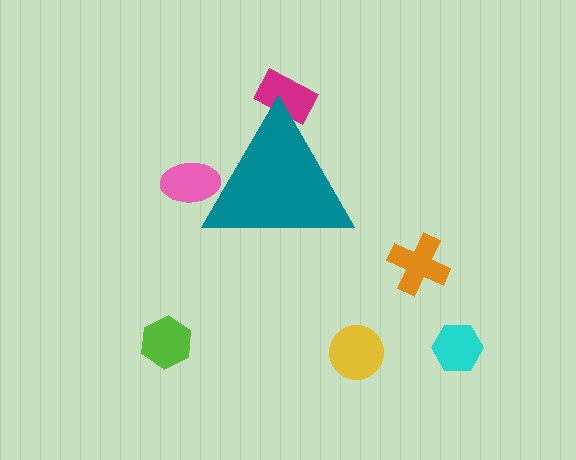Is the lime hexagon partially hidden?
No, the lime hexagon is fully visible.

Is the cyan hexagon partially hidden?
No, the cyan hexagon is fully visible.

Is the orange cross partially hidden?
No, the orange cross is fully visible.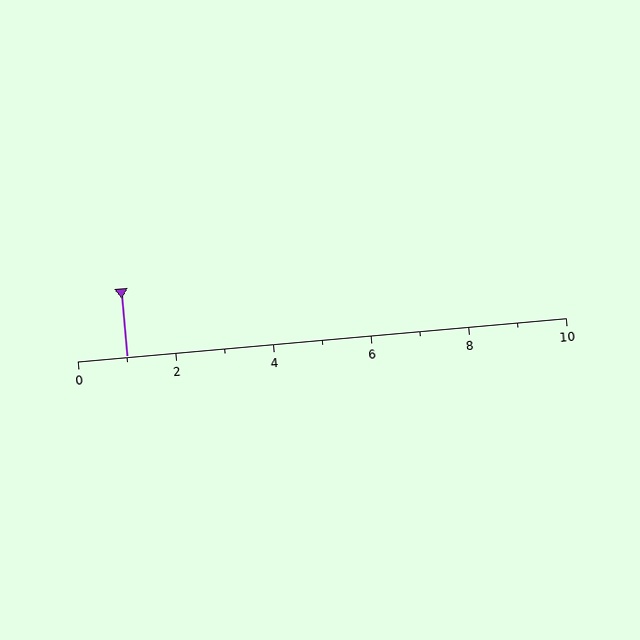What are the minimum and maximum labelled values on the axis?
The axis runs from 0 to 10.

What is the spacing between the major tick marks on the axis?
The major ticks are spaced 2 apart.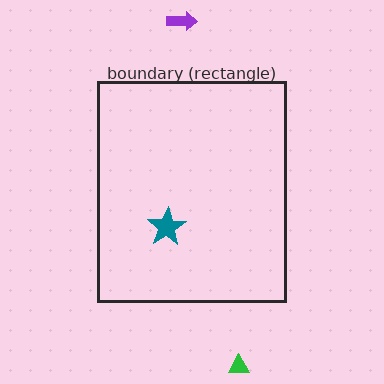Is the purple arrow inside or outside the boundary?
Outside.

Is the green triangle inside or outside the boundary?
Outside.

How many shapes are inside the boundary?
1 inside, 2 outside.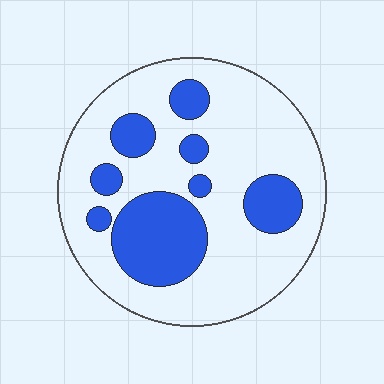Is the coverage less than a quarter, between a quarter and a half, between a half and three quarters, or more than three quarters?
Between a quarter and a half.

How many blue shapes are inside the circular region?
8.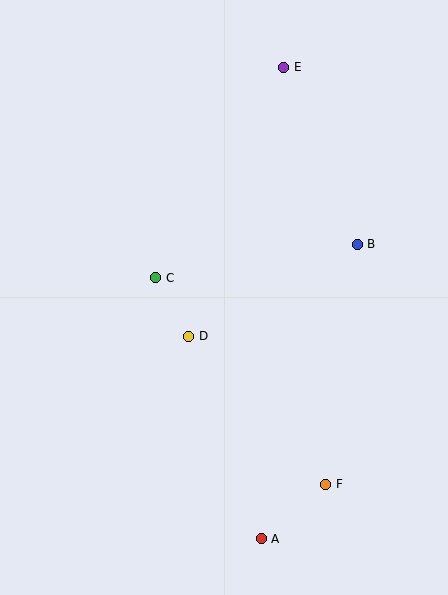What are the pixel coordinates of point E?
Point E is at (284, 67).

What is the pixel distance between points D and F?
The distance between D and F is 202 pixels.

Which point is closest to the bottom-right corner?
Point F is closest to the bottom-right corner.